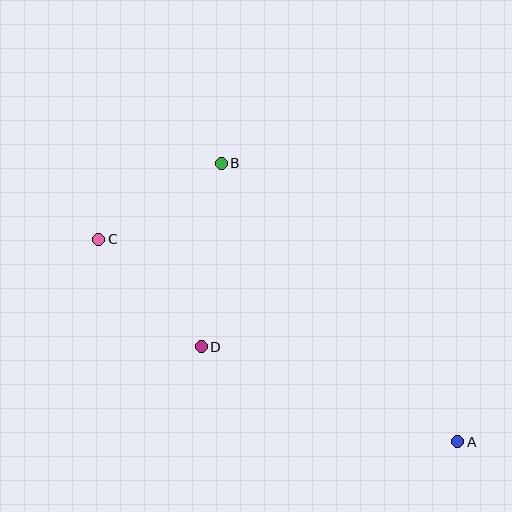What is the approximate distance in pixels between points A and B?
The distance between A and B is approximately 366 pixels.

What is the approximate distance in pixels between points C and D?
The distance between C and D is approximately 148 pixels.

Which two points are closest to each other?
Points B and C are closest to each other.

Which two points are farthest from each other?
Points A and C are farthest from each other.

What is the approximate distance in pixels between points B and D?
The distance between B and D is approximately 185 pixels.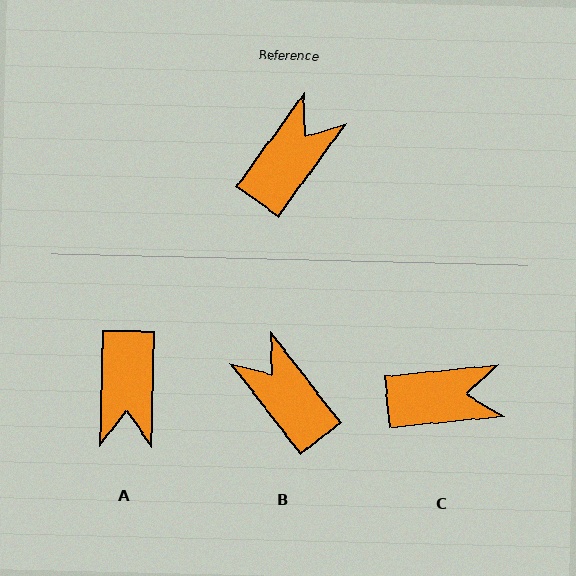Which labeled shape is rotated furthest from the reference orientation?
A, about 145 degrees away.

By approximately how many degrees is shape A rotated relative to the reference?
Approximately 145 degrees clockwise.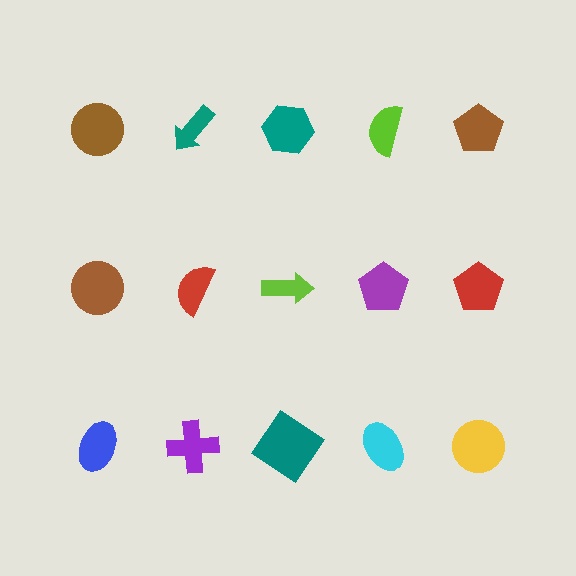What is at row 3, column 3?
A teal diamond.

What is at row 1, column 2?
A teal arrow.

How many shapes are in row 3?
5 shapes.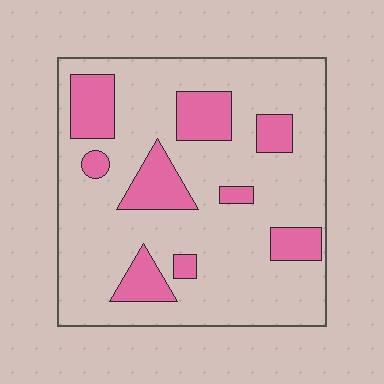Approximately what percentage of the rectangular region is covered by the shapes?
Approximately 20%.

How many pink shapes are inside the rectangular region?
9.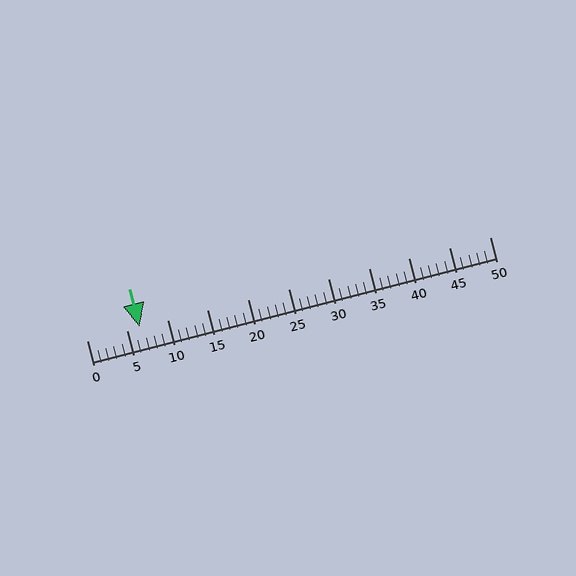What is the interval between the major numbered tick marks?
The major tick marks are spaced 5 units apart.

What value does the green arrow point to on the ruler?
The green arrow points to approximately 6.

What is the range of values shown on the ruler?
The ruler shows values from 0 to 50.